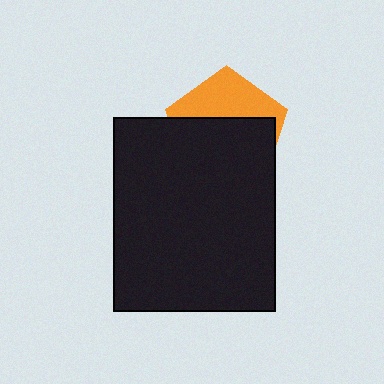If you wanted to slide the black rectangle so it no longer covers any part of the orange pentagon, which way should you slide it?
Slide it down — that is the most direct way to separate the two shapes.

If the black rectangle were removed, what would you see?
You would see the complete orange pentagon.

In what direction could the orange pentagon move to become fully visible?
The orange pentagon could move up. That would shift it out from behind the black rectangle entirely.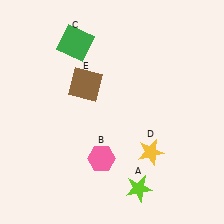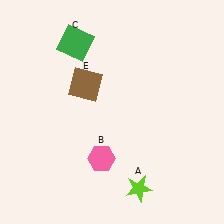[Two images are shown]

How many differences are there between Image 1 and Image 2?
There is 1 difference between the two images.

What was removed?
The yellow star (D) was removed in Image 2.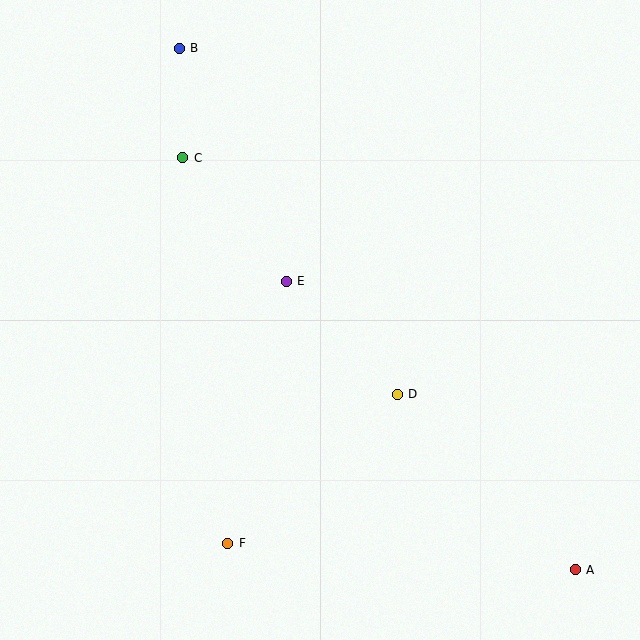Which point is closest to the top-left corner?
Point B is closest to the top-left corner.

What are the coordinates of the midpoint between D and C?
The midpoint between D and C is at (290, 276).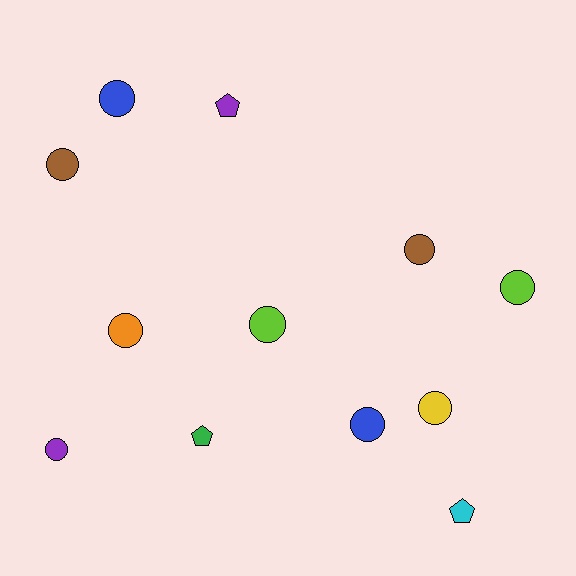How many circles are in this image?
There are 9 circles.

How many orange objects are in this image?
There is 1 orange object.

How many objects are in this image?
There are 12 objects.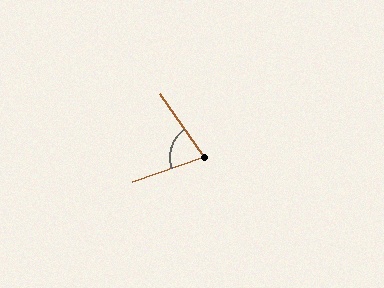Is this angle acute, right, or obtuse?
It is acute.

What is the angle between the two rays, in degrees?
Approximately 74 degrees.